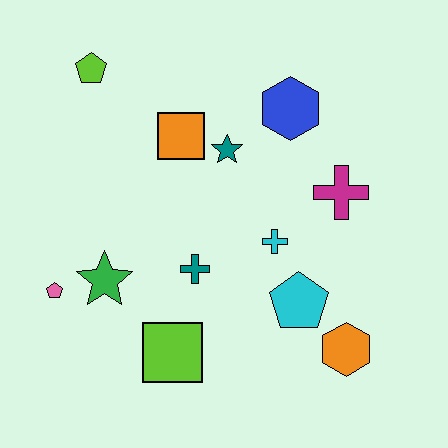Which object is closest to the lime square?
The teal cross is closest to the lime square.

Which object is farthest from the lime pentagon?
The orange hexagon is farthest from the lime pentagon.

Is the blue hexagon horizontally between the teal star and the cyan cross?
No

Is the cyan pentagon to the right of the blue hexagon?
Yes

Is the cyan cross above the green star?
Yes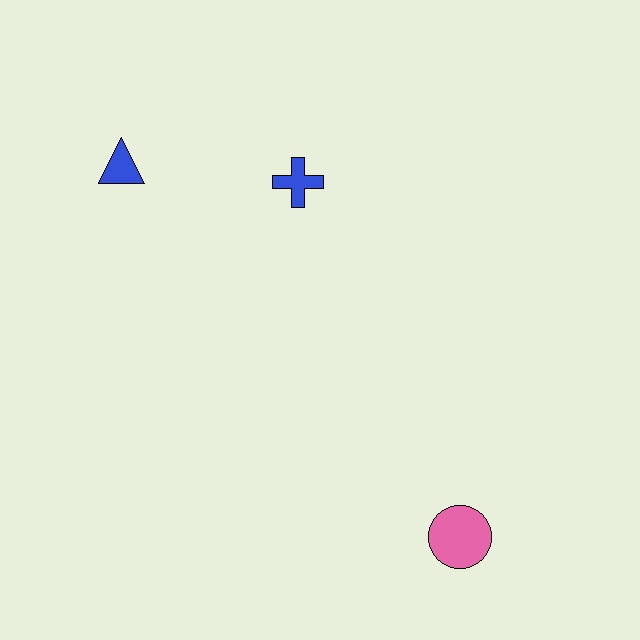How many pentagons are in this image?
There are no pentagons.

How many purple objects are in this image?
There are no purple objects.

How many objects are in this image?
There are 3 objects.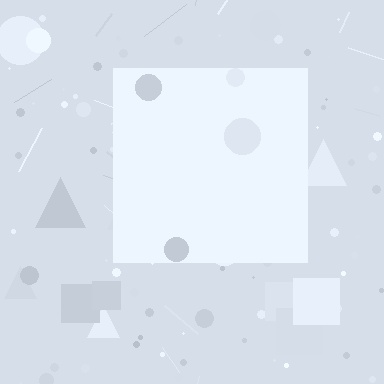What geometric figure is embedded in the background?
A square is embedded in the background.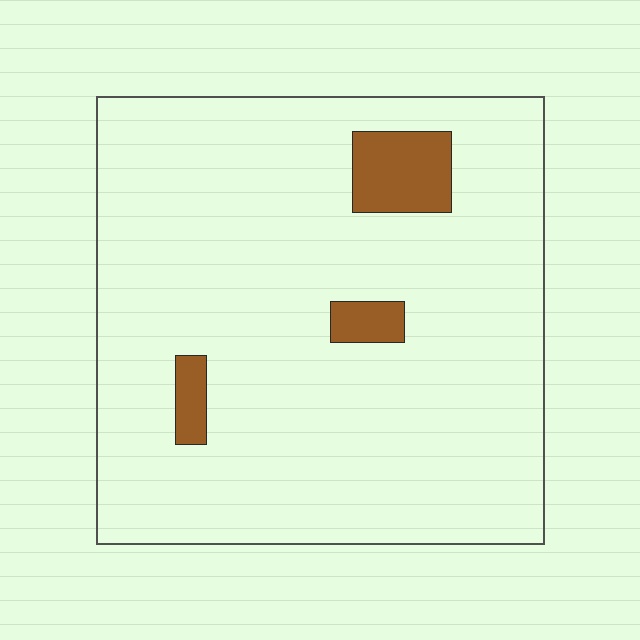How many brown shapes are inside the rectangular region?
3.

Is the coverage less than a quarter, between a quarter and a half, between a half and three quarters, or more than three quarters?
Less than a quarter.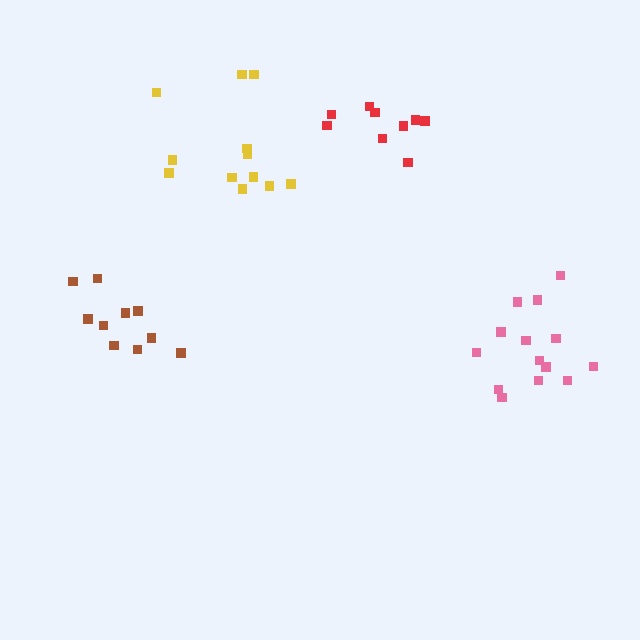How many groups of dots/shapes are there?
There are 4 groups.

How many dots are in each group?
Group 1: 9 dots, Group 2: 14 dots, Group 3: 12 dots, Group 4: 10 dots (45 total).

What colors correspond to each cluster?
The clusters are colored: red, pink, yellow, brown.